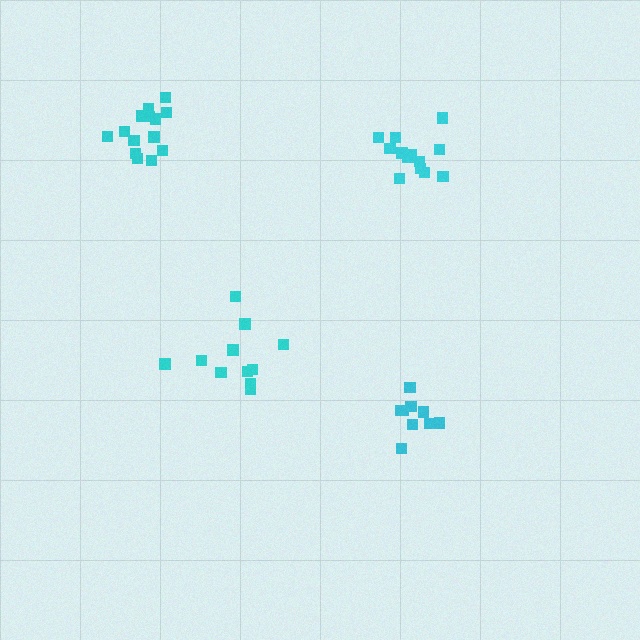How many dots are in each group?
Group 1: 9 dots, Group 2: 11 dots, Group 3: 13 dots, Group 4: 15 dots (48 total).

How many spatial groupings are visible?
There are 4 spatial groupings.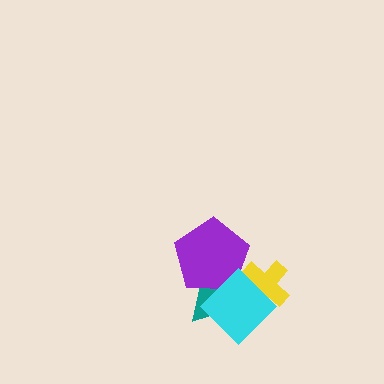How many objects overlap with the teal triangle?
3 objects overlap with the teal triangle.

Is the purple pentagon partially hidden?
Yes, it is partially covered by another shape.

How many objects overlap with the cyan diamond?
3 objects overlap with the cyan diamond.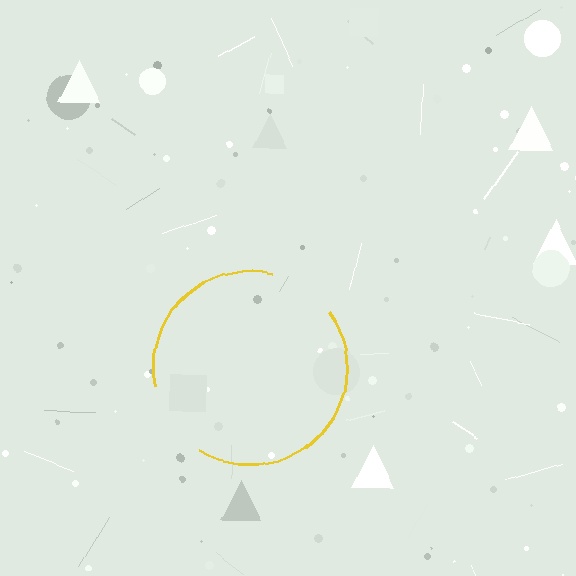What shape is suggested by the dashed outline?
The dashed outline suggests a circle.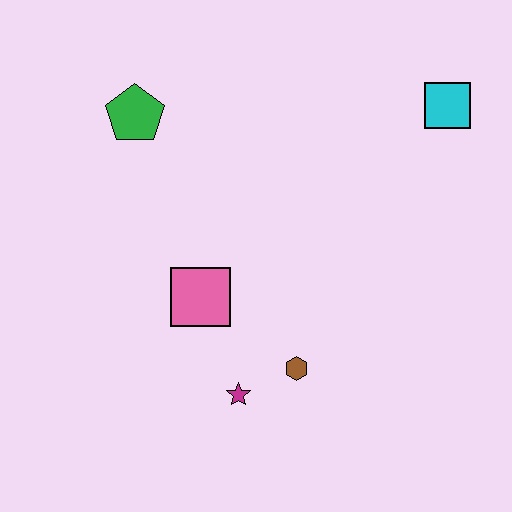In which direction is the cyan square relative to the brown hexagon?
The cyan square is above the brown hexagon.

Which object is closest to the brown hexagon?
The magenta star is closest to the brown hexagon.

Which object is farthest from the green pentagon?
The cyan square is farthest from the green pentagon.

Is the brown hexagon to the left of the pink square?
No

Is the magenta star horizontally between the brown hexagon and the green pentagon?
Yes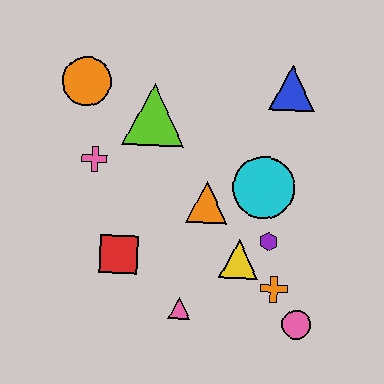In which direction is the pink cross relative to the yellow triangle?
The pink cross is to the left of the yellow triangle.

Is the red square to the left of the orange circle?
No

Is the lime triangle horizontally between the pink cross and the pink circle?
Yes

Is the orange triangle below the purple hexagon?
No